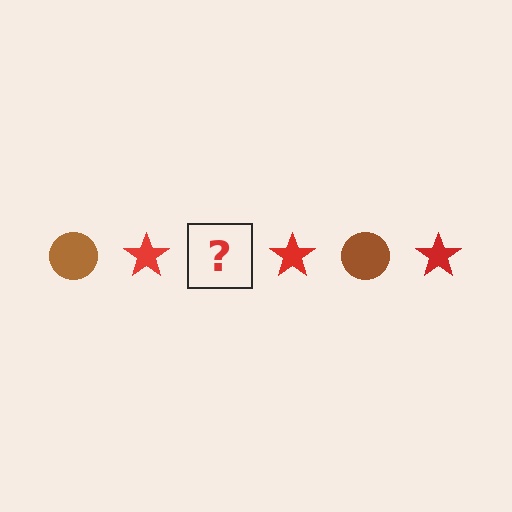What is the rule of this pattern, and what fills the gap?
The rule is that the pattern alternates between brown circle and red star. The gap should be filled with a brown circle.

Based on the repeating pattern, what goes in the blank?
The blank should be a brown circle.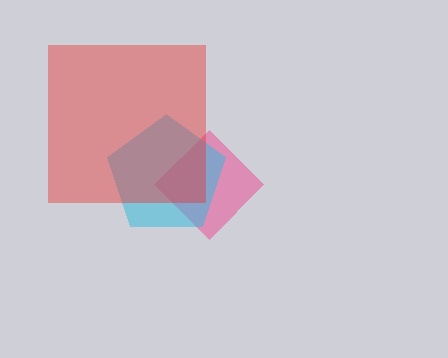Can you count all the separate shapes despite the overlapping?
Yes, there are 3 separate shapes.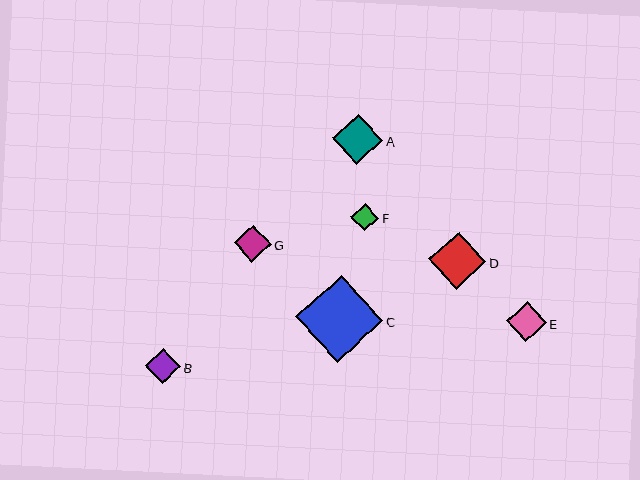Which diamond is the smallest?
Diamond F is the smallest with a size of approximately 28 pixels.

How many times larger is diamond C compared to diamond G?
Diamond C is approximately 2.4 times the size of diamond G.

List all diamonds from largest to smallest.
From largest to smallest: C, D, A, E, G, B, F.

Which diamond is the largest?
Diamond C is the largest with a size of approximately 87 pixels.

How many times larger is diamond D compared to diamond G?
Diamond D is approximately 1.6 times the size of diamond G.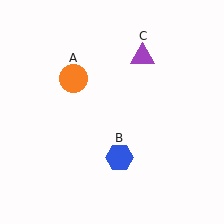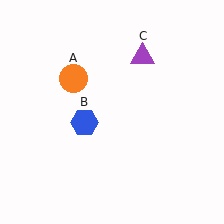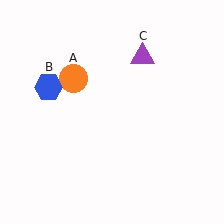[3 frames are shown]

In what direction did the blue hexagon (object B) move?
The blue hexagon (object B) moved up and to the left.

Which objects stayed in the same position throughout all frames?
Orange circle (object A) and purple triangle (object C) remained stationary.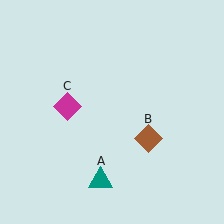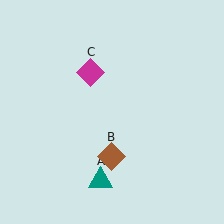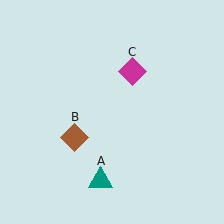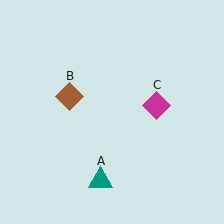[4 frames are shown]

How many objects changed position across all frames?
2 objects changed position: brown diamond (object B), magenta diamond (object C).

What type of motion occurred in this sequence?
The brown diamond (object B), magenta diamond (object C) rotated clockwise around the center of the scene.